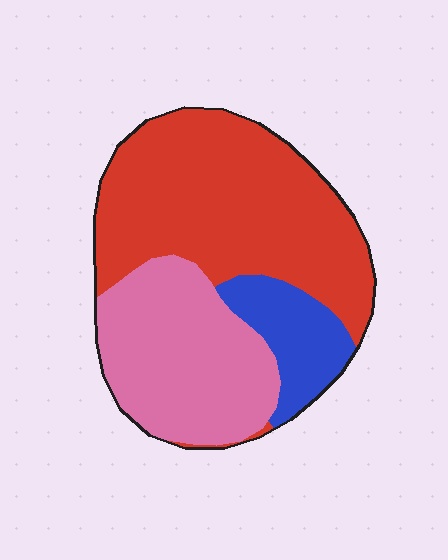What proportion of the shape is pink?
Pink takes up between a quarter and a half of the shape.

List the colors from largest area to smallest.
From largest to smallest: red, pink, blue.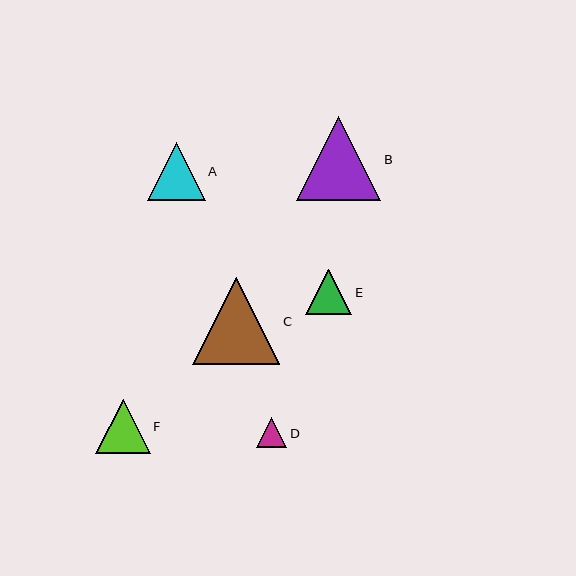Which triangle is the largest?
Triangle C is the largest with a size of approximately 87 pixels.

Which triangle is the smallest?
Triangle D is the smallest with a size of approximately 30 pixels.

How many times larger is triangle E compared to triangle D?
Triangle E is approximately 1.5 times the size of triangle D.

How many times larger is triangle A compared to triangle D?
Triangle A is approximately 1.9 times the size of triangle D.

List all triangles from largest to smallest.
From largest to smallest: C, B, A, F, E, D.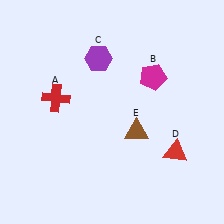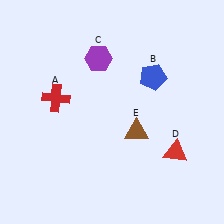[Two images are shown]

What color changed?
The pentagon (B) changed from magenta in Image 1 to blue in Image 2.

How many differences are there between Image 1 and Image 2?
There is 1 difference between the two images.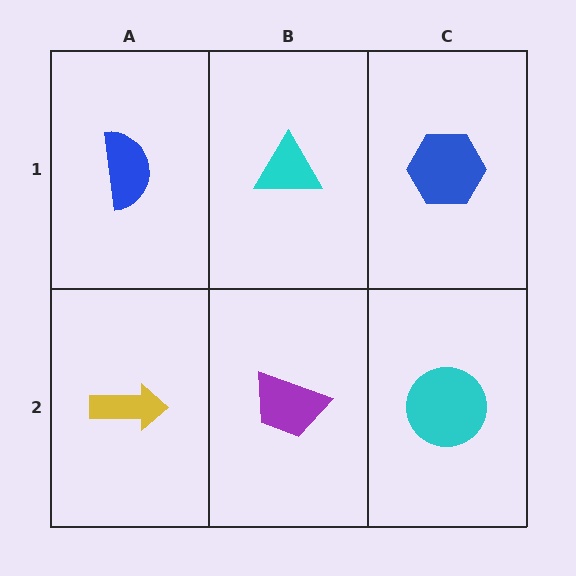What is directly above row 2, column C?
A blue hexagon.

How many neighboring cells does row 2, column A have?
2.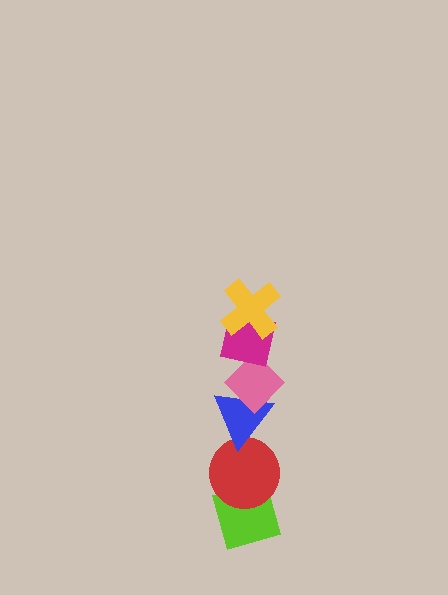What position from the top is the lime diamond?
The lime diamond is 6th from the top.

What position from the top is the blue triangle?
The blue triangle is 4th from the top.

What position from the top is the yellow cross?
The yellow cross is 1st from the top.